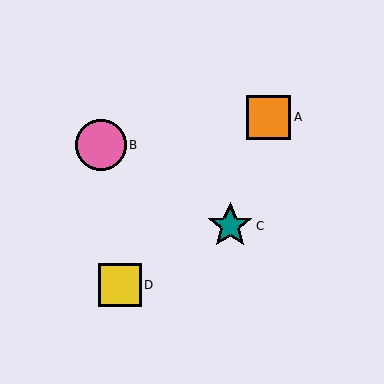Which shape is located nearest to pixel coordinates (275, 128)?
The orange square (labeled A) at (269, 117) is nearest to that location.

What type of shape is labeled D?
Shape D is a yellow square.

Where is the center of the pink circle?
The center of the pink circle is at (101, 145).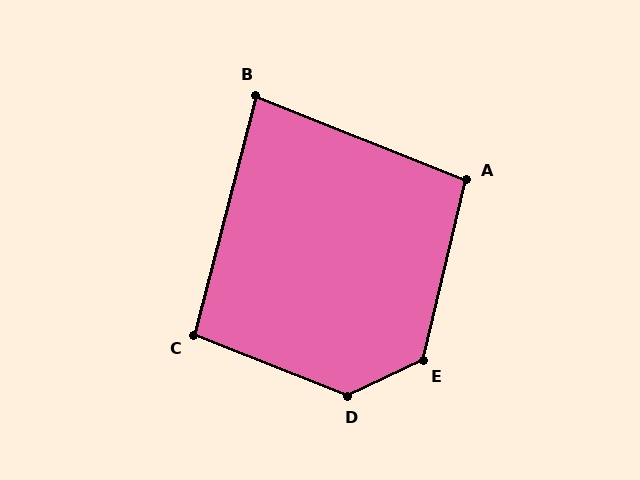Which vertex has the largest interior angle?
D, at approximately 133 degrees.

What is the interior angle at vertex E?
Approximately 129 degrees (obtuse).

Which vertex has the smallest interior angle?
B, at approximately 83 degrees.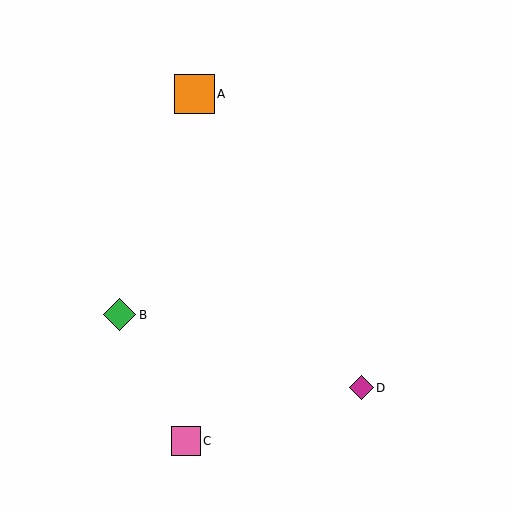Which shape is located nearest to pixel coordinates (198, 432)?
The pink square (labeled C) at (186, 441) is nearest to that location.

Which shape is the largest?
The orange square (labeled A) is the largest.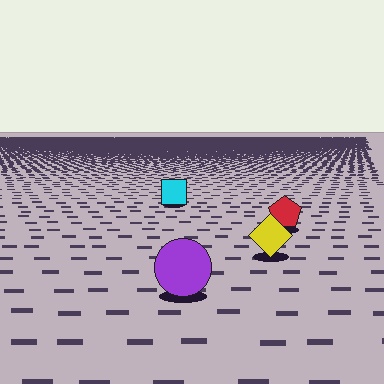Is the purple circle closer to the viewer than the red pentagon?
Yes. The purple circle is closer — you can tell from the texture gradient: the ground texture is coarser near it.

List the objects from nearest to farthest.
From nearest to farthest: the purple circle, the yellow diamond, the red pentagon, the cyan square.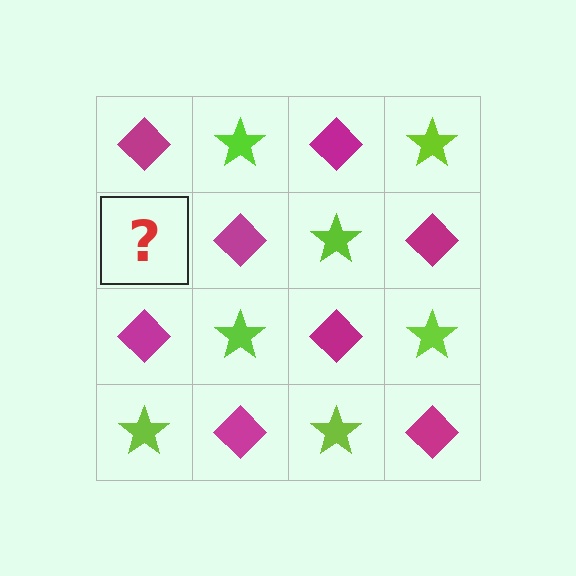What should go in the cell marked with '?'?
The missing cell should contain a lime star.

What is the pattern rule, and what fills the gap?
The rule is that it alternates magenta diamond and lime star in a checkerboard pattern. The gap should be filled with a lime star.